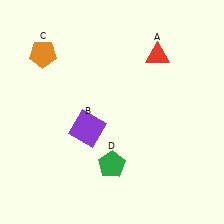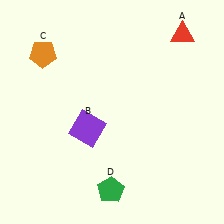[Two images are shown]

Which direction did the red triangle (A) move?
The red triangle (A) moved right.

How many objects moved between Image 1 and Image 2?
2 objects moved between the two images.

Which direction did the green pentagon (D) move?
The green pentagon (D) moved down.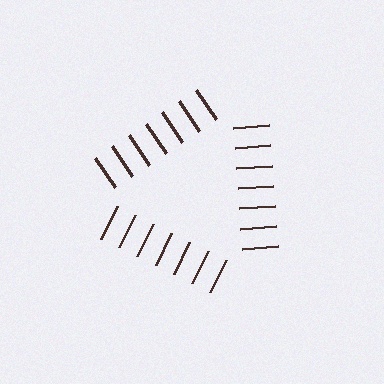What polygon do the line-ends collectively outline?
An illusory triangle — the line segments terminate on its edges but no continuous stroke is drawn.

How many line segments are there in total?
21 — 7 along each of the 3 edges.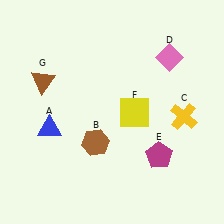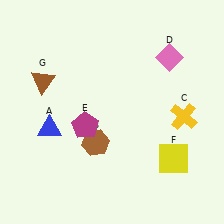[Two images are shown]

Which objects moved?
The objects that moved are: the magenta pentagon (E), the yellow square (F).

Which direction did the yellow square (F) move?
The yellow square (F) moved down.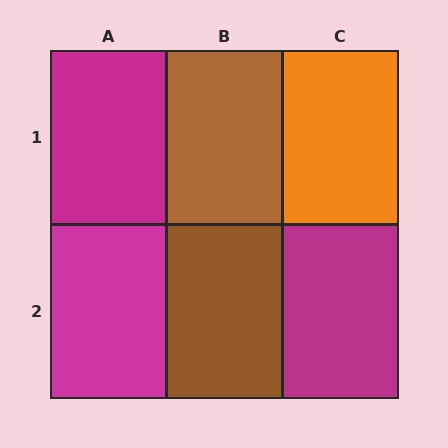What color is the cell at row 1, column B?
Brown.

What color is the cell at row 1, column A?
Magenta.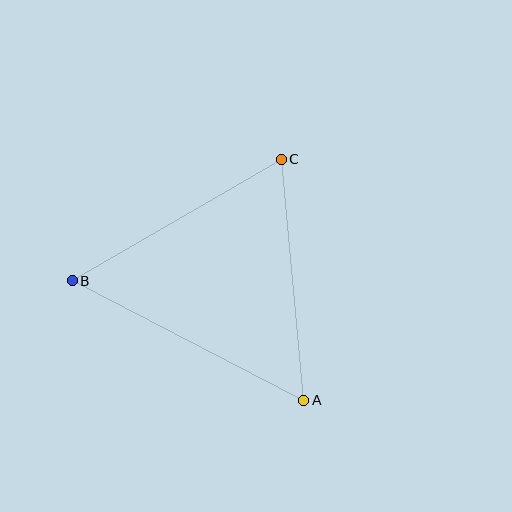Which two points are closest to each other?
Points B and C are closest to each other.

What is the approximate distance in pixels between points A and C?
The distance between A and C is approximately 242 pixels.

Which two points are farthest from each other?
Points A and B are farthest from each other.